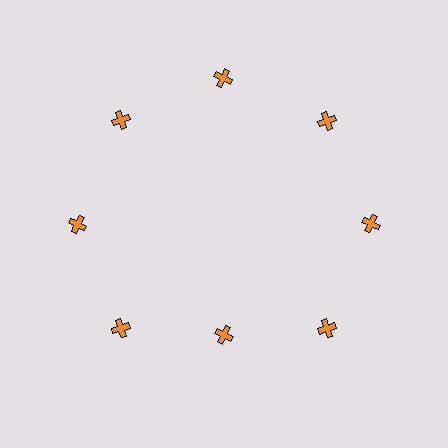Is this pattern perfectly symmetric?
No. The 8 orange crosses are arranged in a ring, but one element near the 6 o'clock position is pulled inward toward the center, breaking the 8-fold rotational symmetry.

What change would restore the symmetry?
The symmetry would be restored by moving it outward, back onto the ring so that all 8 crosses sit at equal angles and equal distance from the center.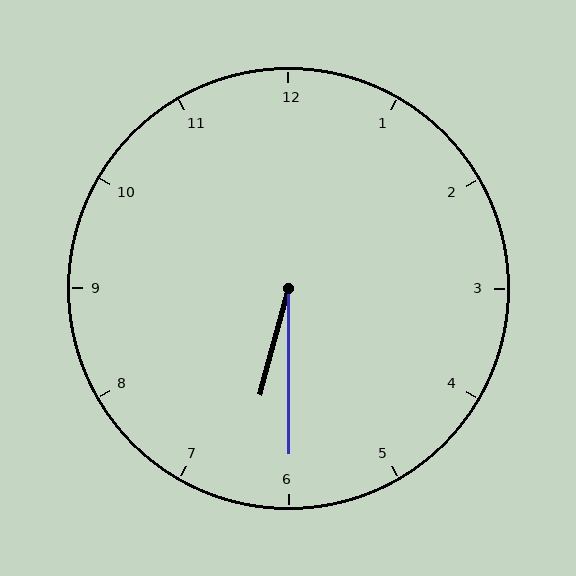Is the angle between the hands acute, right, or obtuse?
It is acute.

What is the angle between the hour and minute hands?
Approximately 15 degrees.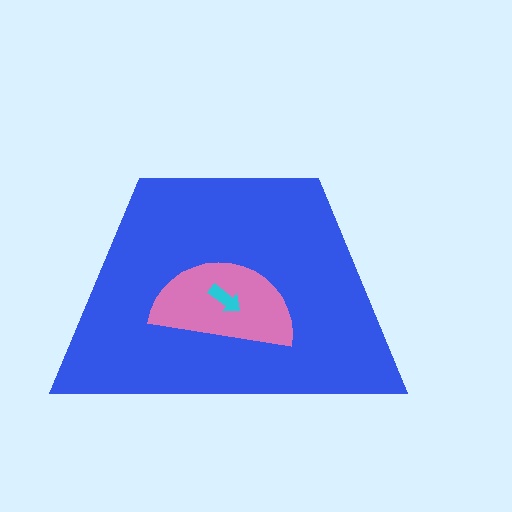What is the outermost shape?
The blue trapezoid.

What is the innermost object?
The cyan arrow.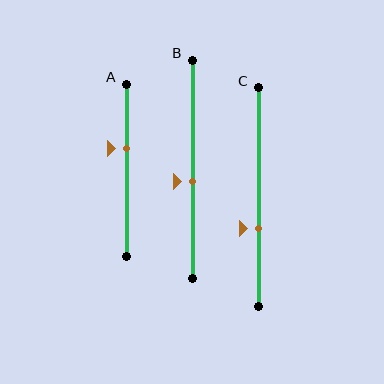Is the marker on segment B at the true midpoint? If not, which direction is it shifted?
No, the marker on segment B is shifted downward by about 6% of the segment length.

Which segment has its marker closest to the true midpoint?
Segment B has its marker closest to the true midpoint.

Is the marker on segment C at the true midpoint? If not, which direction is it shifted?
No, the marker on segment C is shifted downward by about 15% of the segment length.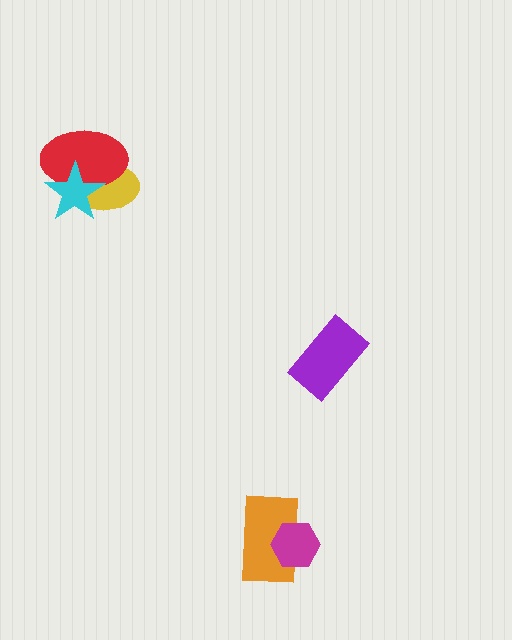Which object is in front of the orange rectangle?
The magenta hexagon is in front of the orange rectangle.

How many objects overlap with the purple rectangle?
0 objects overlap with the purple rectangle.